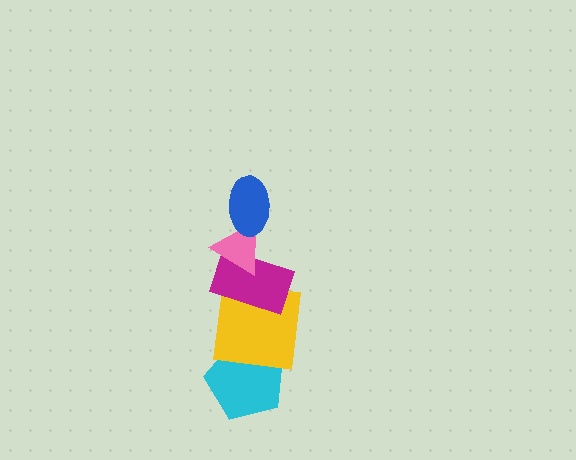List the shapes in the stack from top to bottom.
From top to bottom: the blue ellipse, the pink triangle, the magenta rectangle, the yellow square, the cyan pentagon.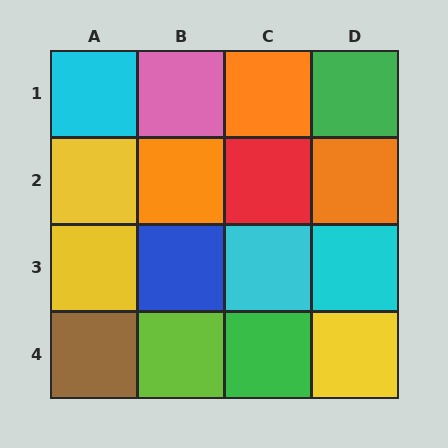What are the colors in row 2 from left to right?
Yellow, orange, red, orange.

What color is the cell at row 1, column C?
Orange.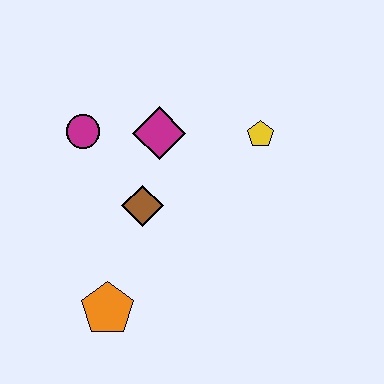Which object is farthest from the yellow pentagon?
The orange pentagon is farthest from the yellow pentagon.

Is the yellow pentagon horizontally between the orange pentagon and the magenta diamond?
No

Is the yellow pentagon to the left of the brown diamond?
No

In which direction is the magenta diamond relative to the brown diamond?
The magenta diamond is above the brown diamond.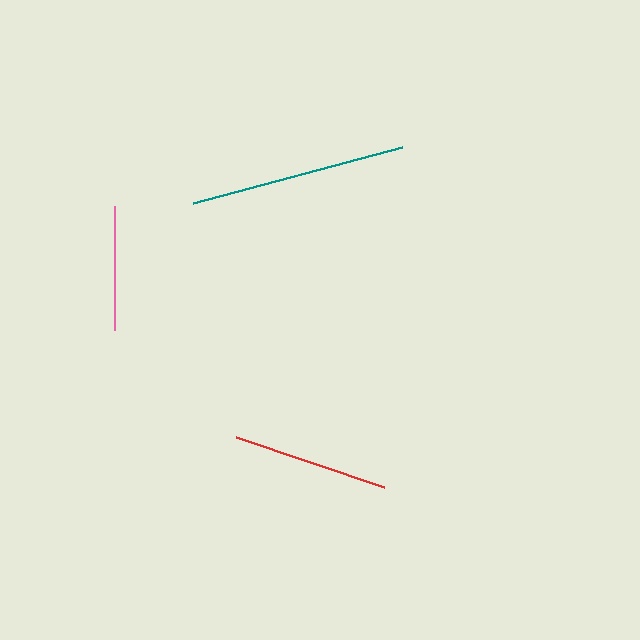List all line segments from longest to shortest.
From longest to shortest: teal, red, pink.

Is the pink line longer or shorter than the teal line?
The teal line is longer than the pink line.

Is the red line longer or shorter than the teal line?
The teal line is longer than the red line.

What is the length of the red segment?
The red segment is approximately 156 pixels long.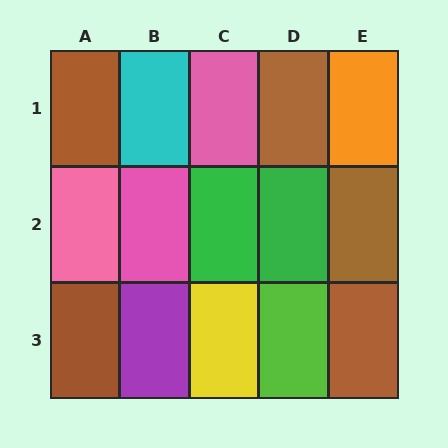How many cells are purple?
1 cell is purple.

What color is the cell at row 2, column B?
Pink.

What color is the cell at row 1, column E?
Orange.